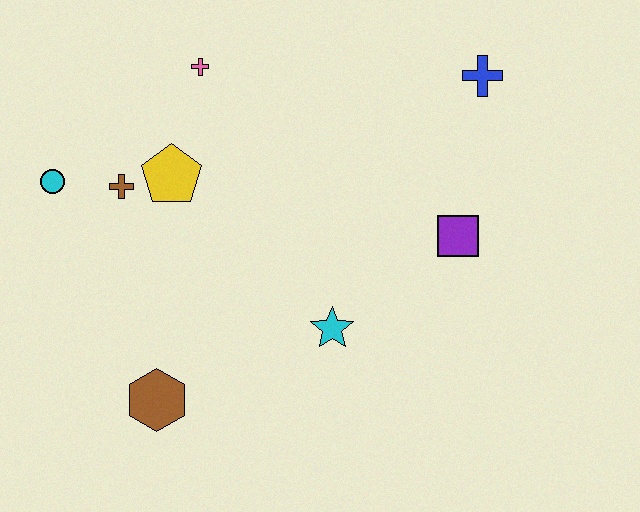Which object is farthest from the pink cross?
The brown hexagon is farthest from the pink cross.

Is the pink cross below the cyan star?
No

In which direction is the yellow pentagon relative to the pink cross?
The yellow pentagon is below the pink cross.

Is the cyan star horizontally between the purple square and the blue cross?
No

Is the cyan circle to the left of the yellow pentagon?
Yes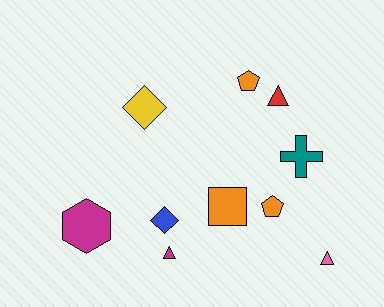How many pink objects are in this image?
There is 1 pink object.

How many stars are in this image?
There are no stars.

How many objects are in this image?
There are 10 objects.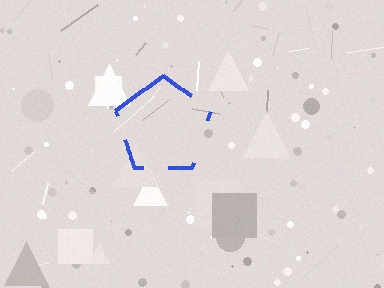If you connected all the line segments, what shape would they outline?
They would outline a pentagon.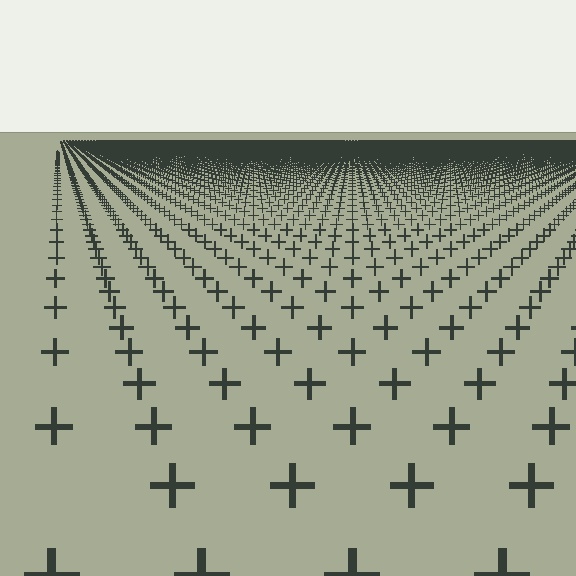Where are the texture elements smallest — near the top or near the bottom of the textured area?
Near the top.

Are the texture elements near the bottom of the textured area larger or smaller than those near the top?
Larger. Near the bottom, elements are closer to the viewer and appear at a bigger on-screen size.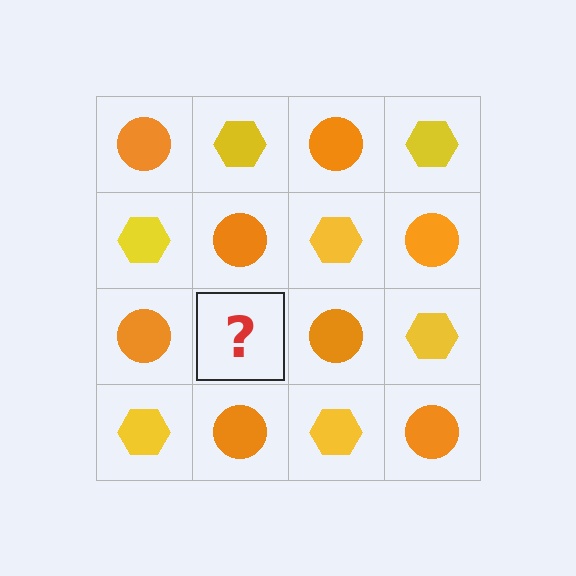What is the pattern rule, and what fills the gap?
The rule is that it alternates orange circle and yellow hexagon in a checkerboard pattern. The gap should be filled with a yellow hexagon.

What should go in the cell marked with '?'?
The missing cell should contain a yellow hexagon.